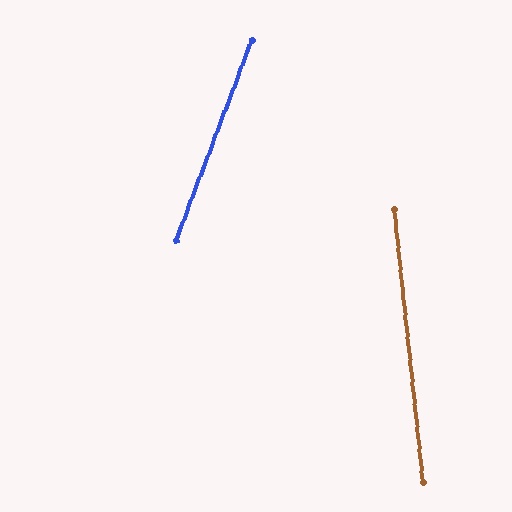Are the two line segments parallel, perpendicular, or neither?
Neither parallel nor perpendicular — they differ by about 27°.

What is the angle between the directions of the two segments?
Approximately 27 degrees.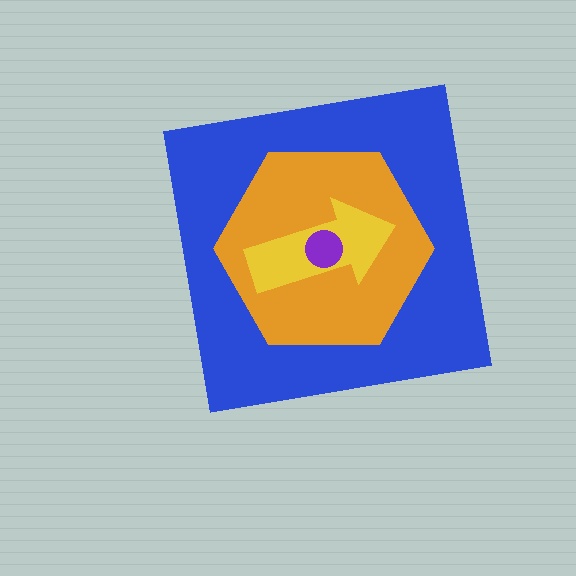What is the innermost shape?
The purple circle.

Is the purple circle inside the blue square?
Yes.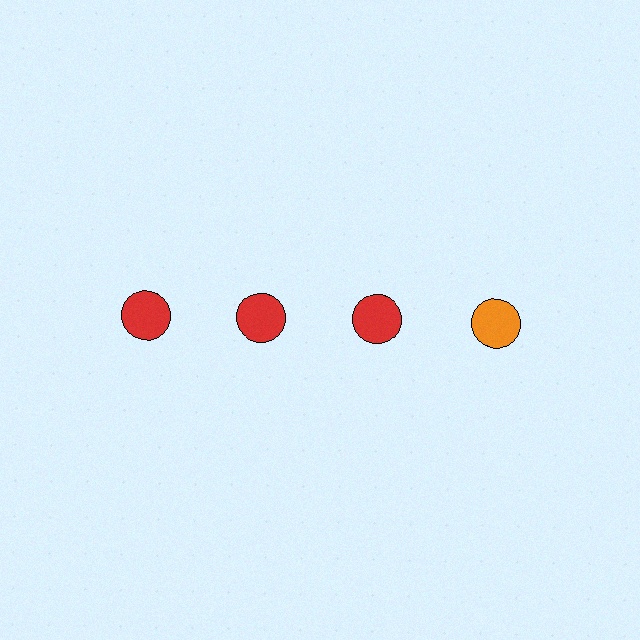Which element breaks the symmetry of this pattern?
The orange circle in the top row, second from right column breaks the symmetry. All other shapes are red circles.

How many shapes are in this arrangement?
There are 4 shapes arranged in a grid pattern.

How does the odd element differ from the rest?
It has a different color: orange instead of red.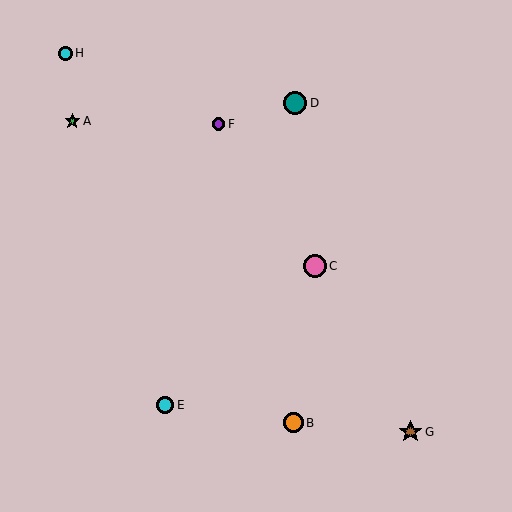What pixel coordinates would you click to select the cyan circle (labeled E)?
Click at (165, 405) to select the cyan circle E.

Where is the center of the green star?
The center of the green star is at (72, 121).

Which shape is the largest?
The pink circle (labeled C) is the largest.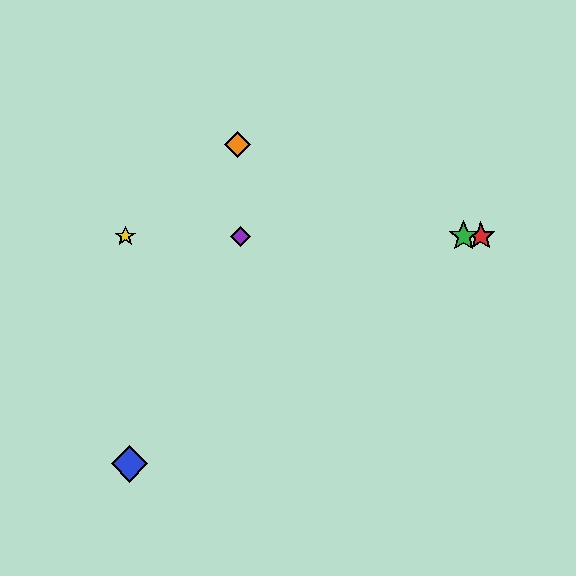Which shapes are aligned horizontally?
The red star, the green star, the yellow star, the purple diamond are aligned horizontally.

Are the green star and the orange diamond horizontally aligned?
No, the green star is at y≈236 and the orange diamond is at y≈145.